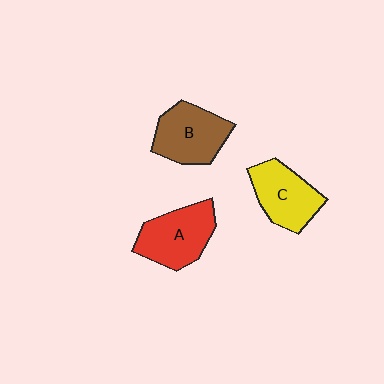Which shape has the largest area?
Shape A (red).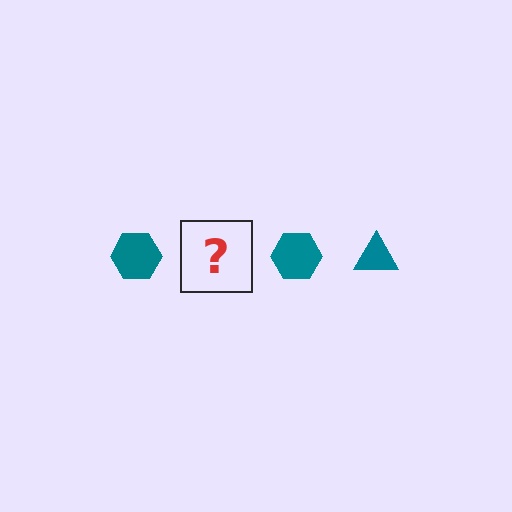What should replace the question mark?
The question mark should be replaced with a teal triangle.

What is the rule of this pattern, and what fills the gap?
The rule is that the pattern cycles through hexagon, triangle shapes in teal. The gap should be filled with a teal triangle.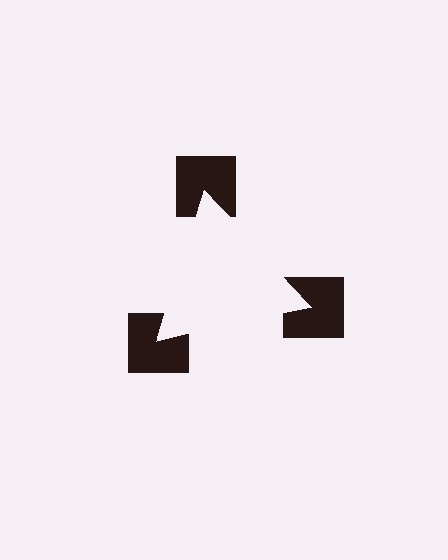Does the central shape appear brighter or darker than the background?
It typically appears slightly brighter than the background, even though no actual brightness change is drawn.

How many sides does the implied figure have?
3 sides.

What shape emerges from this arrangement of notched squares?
An illusory triangle — its edges are inferred from the aligned wedge cuts in the notched squares, not physically drawn.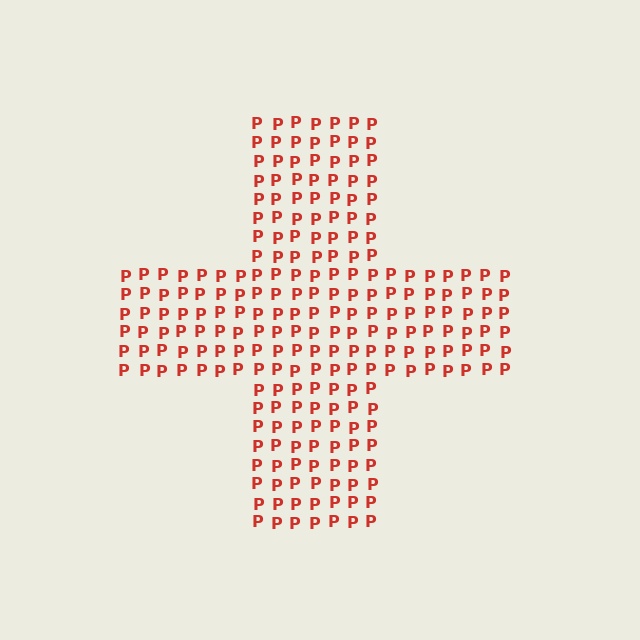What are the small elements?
The small elements are letter P's.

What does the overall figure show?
The overall figure shows a cross.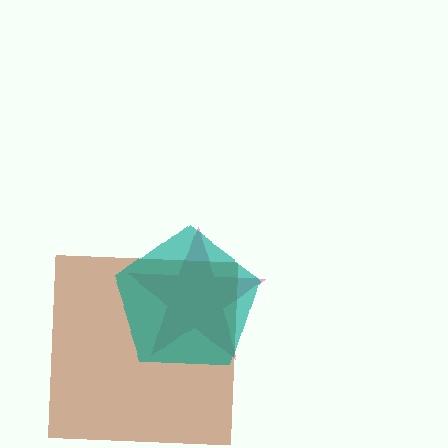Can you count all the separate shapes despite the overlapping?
Yes, there are 3 separate shapes.